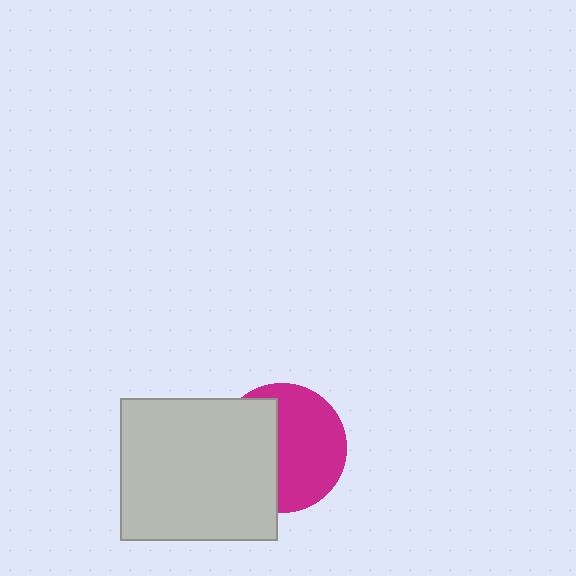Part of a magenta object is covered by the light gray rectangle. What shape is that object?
It is a circle.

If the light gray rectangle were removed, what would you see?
You would see the complete magenta circle.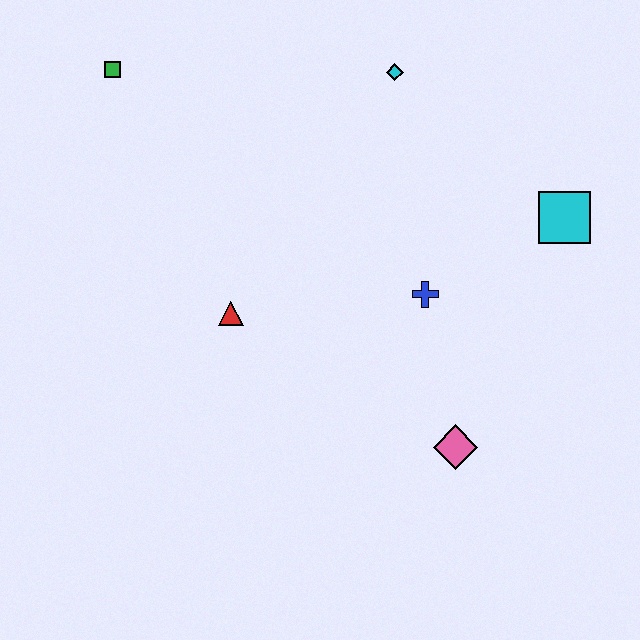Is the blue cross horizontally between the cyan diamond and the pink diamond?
Yes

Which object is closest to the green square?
The red triangle is closest to the green square.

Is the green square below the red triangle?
No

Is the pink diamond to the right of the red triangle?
Yes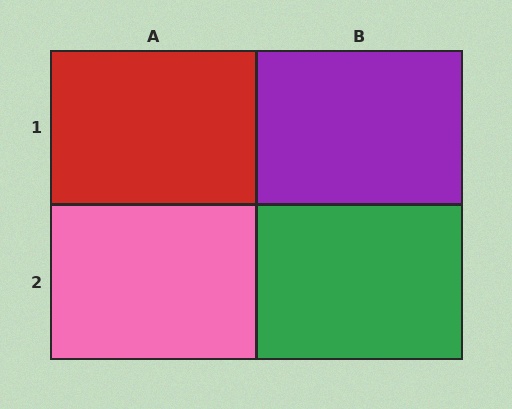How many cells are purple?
1 cell is purple.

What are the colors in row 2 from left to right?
Pink, green.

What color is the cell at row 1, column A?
Red.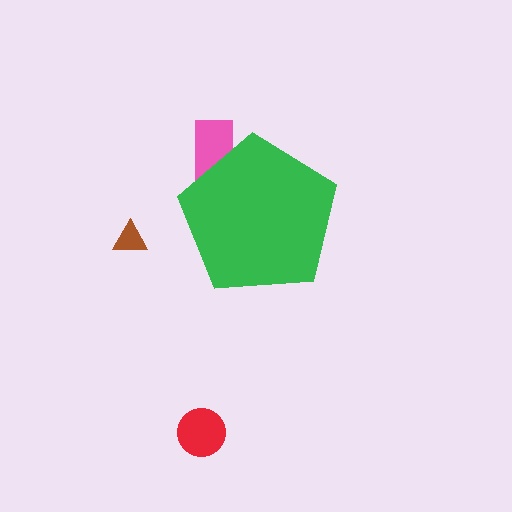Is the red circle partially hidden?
No, the red circle is fully visible.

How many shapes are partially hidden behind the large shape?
1 shape is partially hidden.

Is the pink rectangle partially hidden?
Yes, the pink rectangle is partially hidden behind the green pentagon.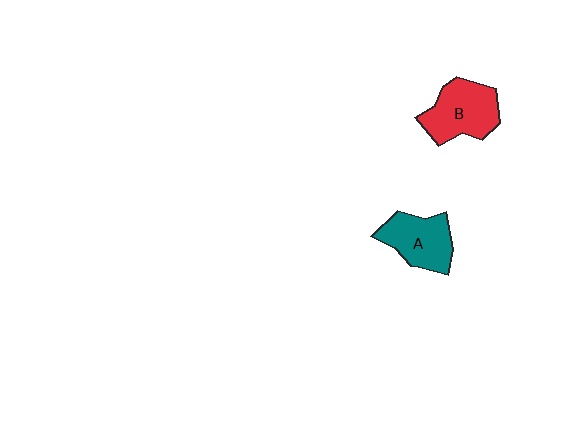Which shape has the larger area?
Shape B (red).